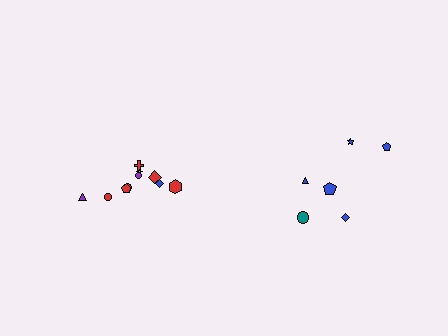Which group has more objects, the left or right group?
The left group.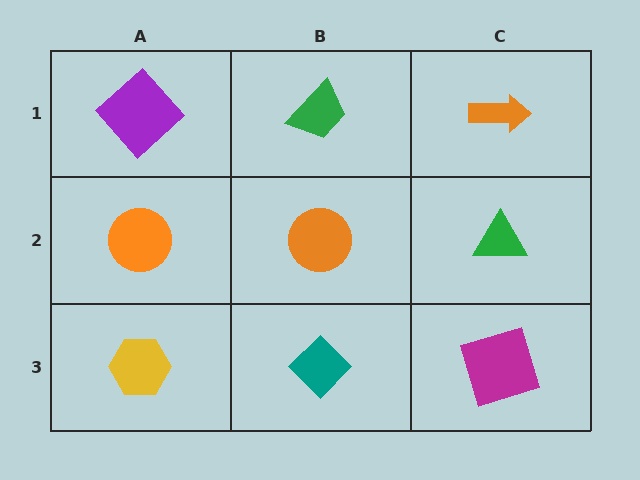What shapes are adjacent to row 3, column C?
A green triangle (row 2, column C), a teal diamond (row 3, column B).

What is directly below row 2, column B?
A teal diamond.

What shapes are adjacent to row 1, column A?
An orange circle (row 2, column A), a green trapezoid (row 1, column B).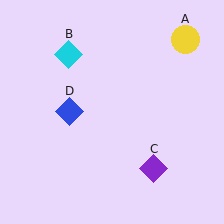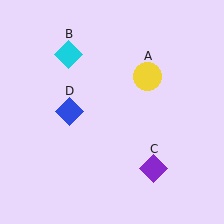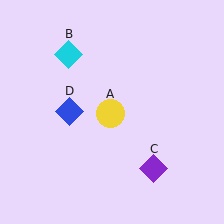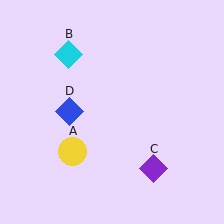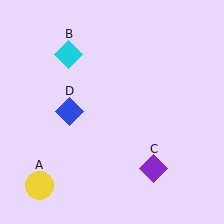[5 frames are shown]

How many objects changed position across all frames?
1 object changed position: yellow circle (object A).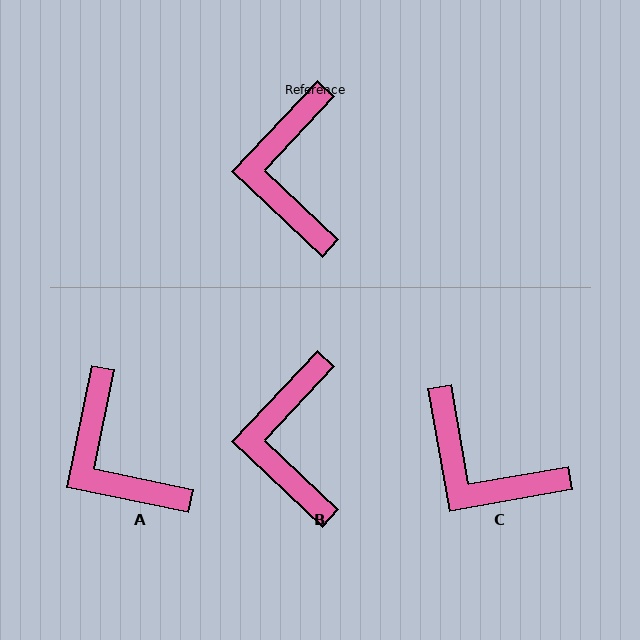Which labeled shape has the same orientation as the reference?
B.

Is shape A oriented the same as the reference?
No, it is off by about 32 degrees.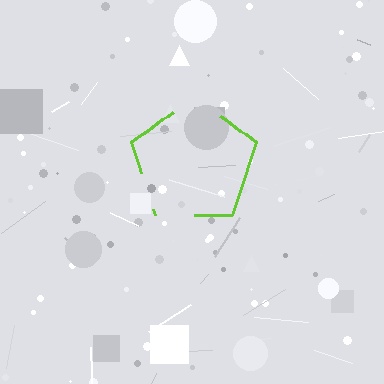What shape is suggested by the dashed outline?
The dashed outline suggests a pentagon.